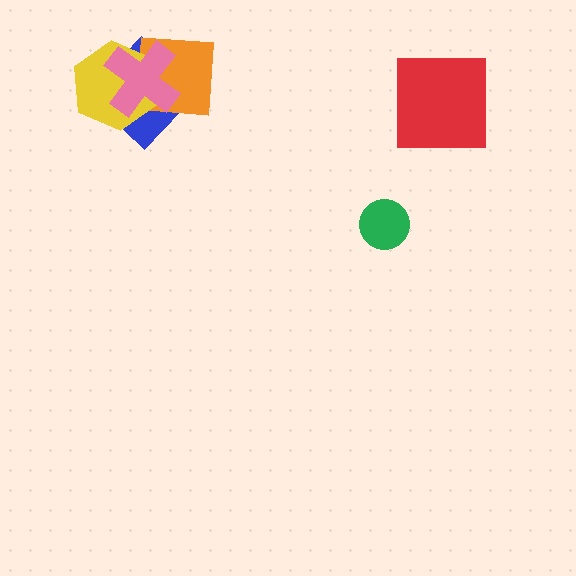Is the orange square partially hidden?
Yes, it is partially covered by another shape.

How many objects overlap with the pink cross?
3 objects overlap with the pink cross.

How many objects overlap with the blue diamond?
3 objects overlap with the blue diamond.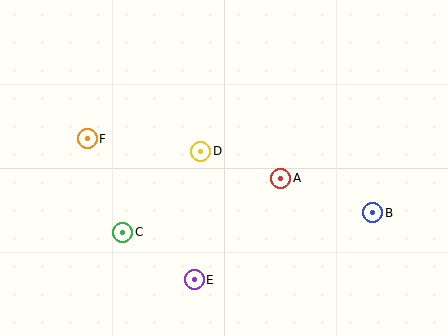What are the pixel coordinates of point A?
Point A is at (281, 178).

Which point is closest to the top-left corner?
Point F is closest to the top-left corner.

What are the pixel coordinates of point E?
Point E is at (194, 280).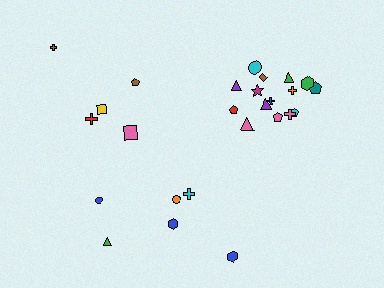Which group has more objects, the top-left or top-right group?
The top-right group.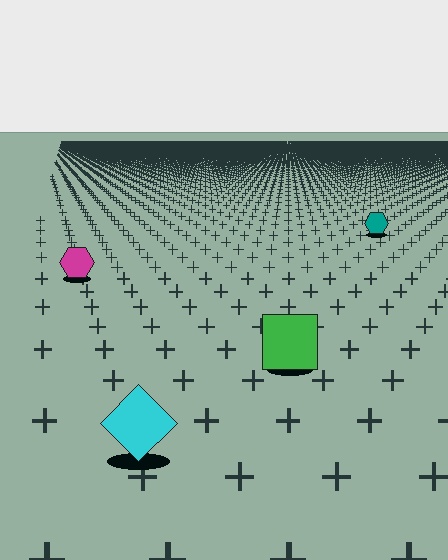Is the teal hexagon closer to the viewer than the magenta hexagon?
No. The magenta hexagon is closer — you can tell from the texture gradient: the ground texture is coarser near it.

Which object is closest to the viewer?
The cyan diamond is closest. The texture marks near it are larger and more spread out.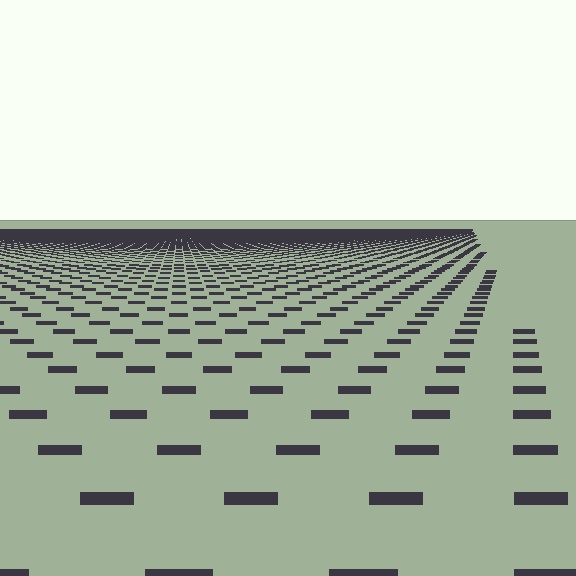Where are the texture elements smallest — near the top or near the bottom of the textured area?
Near the top.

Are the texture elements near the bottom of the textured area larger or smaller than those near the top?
Larger. Near the bottom, elements are closer to the viewer and appear at a bigger on-screen size.